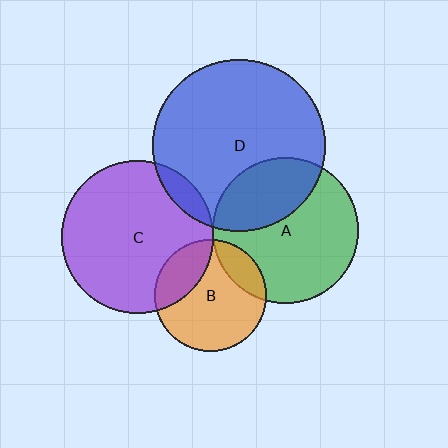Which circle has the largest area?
Circle D (blue).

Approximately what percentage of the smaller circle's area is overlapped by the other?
Approximately 35%.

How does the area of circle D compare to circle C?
Approximately 1.3 times.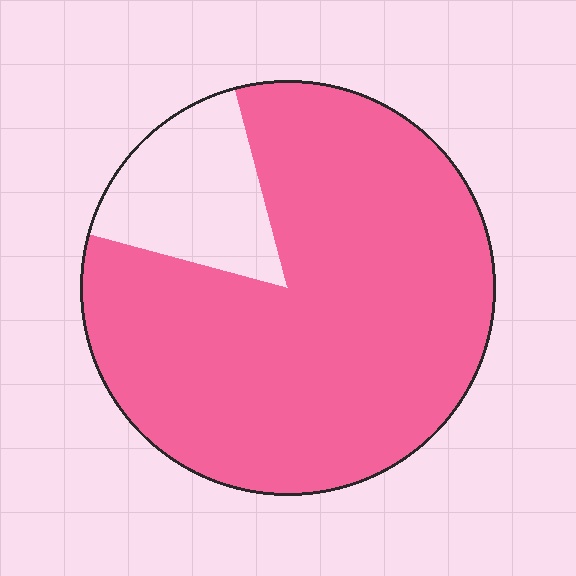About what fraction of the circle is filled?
About five sixths (5/6).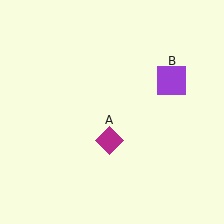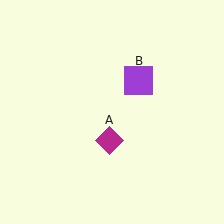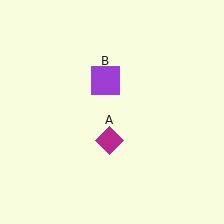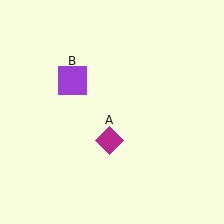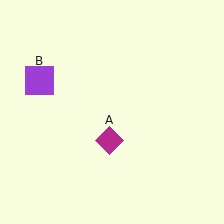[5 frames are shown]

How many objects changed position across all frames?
1 object changed position: purple square (object B).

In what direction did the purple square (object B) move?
The purple square (object B) moved left.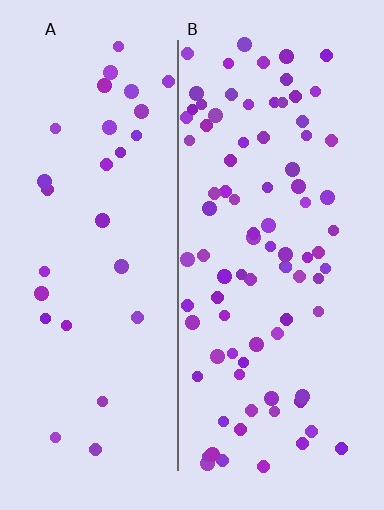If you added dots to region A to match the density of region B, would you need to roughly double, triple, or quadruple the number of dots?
Approximately triple.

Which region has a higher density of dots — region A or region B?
B (the right).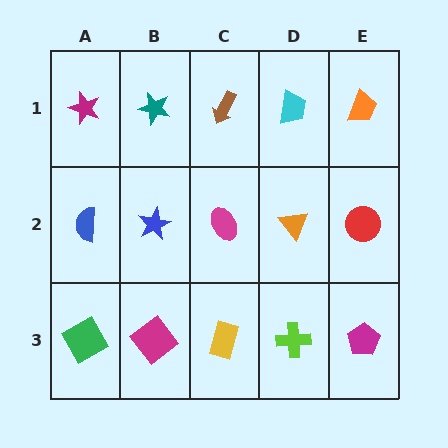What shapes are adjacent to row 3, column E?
A red circle (row 2, column E), a lime cross (row 3, column D).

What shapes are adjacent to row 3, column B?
A blue star (row 2, column B), a green square (row 3, column A), a yellow rectangle (row 3, column C).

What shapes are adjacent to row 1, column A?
A blue semicircle (row 2, column A), a teal star (row 1, column B).